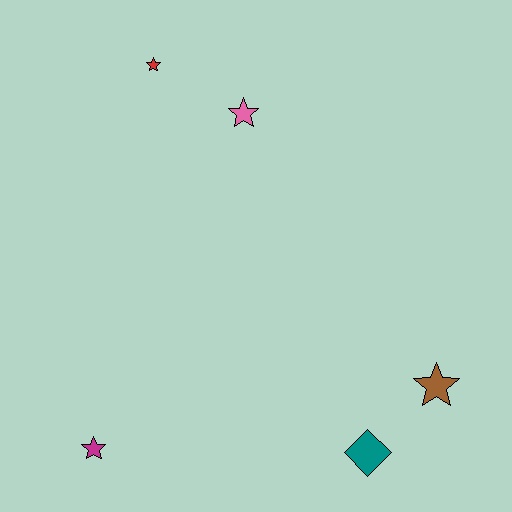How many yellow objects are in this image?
There are no yellow objects.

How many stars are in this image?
There are 4 stars.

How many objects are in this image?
There are 5 objects.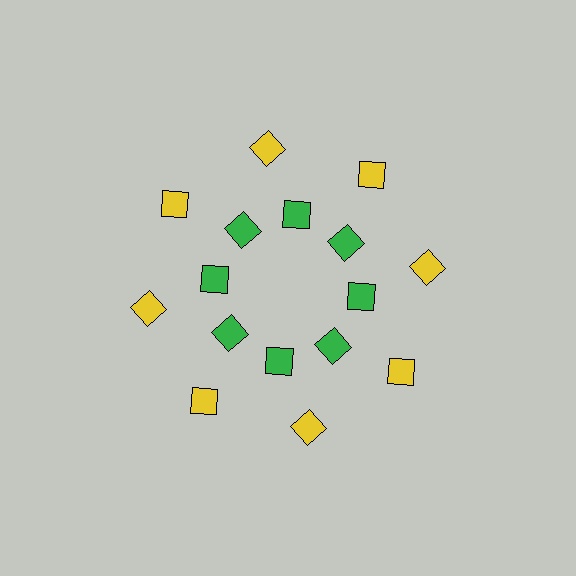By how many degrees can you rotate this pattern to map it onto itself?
The pattern maps onto itself every 45 degrees of rotation.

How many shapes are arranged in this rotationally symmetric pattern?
There are 16 shapes, arranged in 8 groups of 2.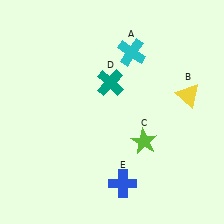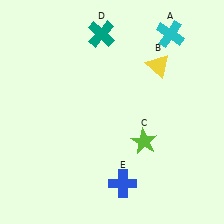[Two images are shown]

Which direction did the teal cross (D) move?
The teal cross (D) moved up.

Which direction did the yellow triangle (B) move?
The yellow triangle (B) moved left.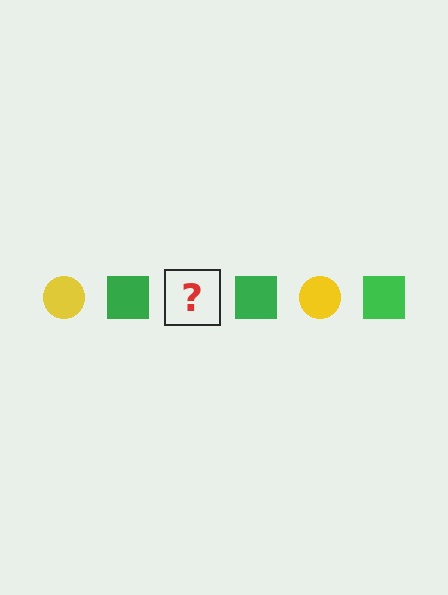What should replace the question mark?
The question mark should be replaced with a yellow circle.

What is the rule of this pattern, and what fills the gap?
The rule is that the pattern alternates between yellow circle and green square. The gap should be filled with a yellow circle.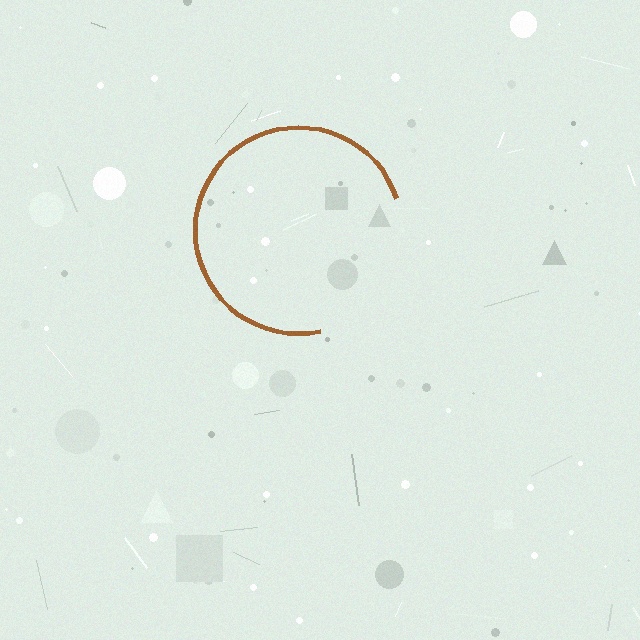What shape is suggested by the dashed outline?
The dashed outline suggests a circle.